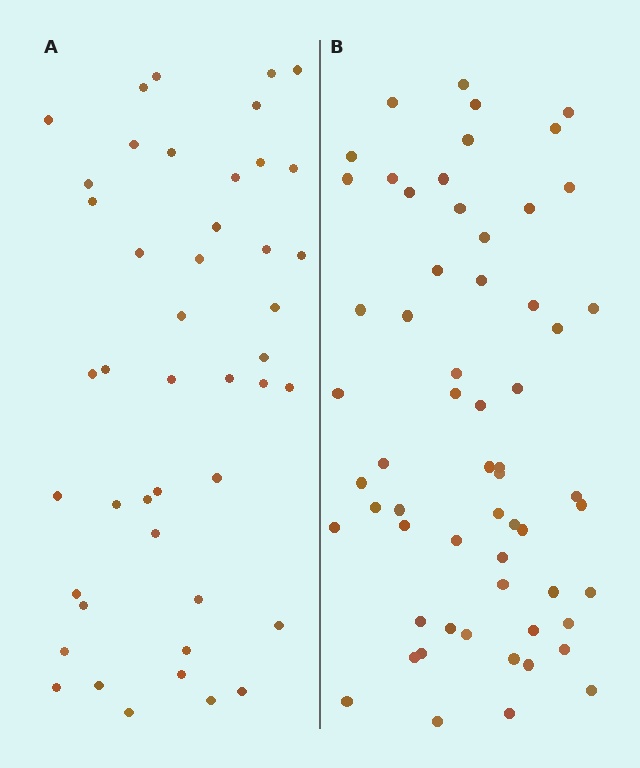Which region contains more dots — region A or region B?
Region B (the right region) has more dots.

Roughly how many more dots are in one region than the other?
Region B has approximately 15 more dots than region A.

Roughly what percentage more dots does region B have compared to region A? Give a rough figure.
About 35% more.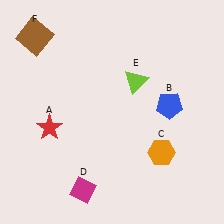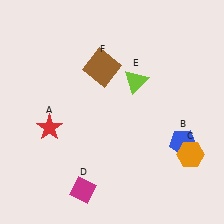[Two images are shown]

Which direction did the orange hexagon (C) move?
The orange hexagon (C) moved right.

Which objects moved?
The objects that moved are: the blue pentagon (B), the orange hexagon (C), the brown square (F).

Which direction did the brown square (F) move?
The brown square (F) moved right.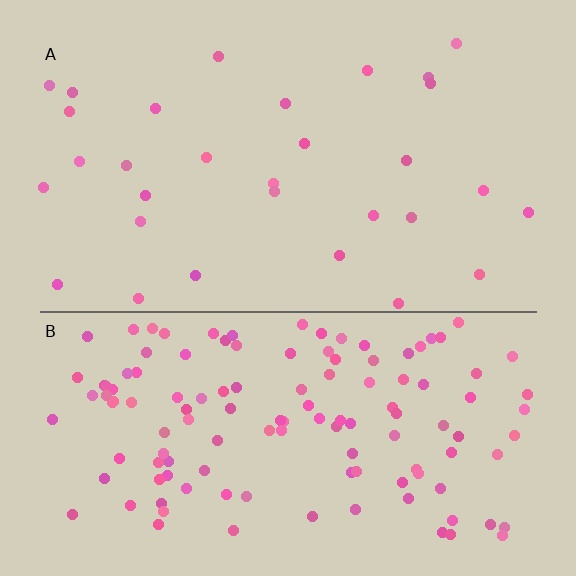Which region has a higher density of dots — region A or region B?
B (the bottom).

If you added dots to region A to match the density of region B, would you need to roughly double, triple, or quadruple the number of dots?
Approximately quadruple.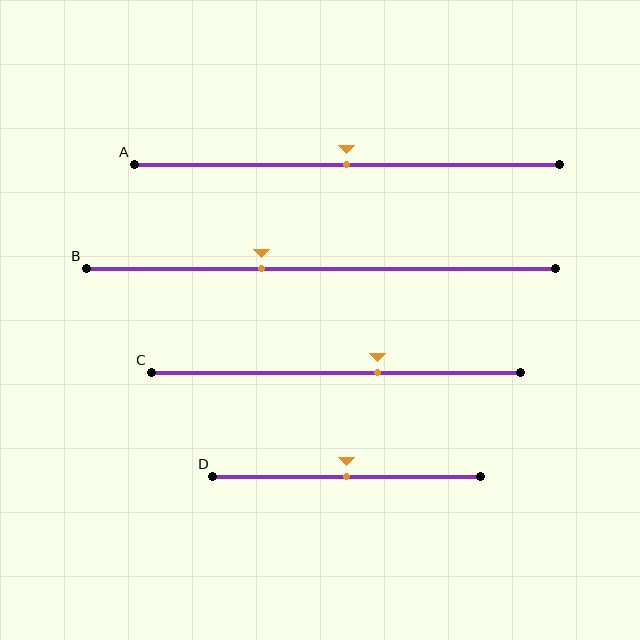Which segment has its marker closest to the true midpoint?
Segment A has its marker closest to the true midpoint.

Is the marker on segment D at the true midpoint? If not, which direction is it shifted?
Yes, the marker on segment D is at the true midpoint.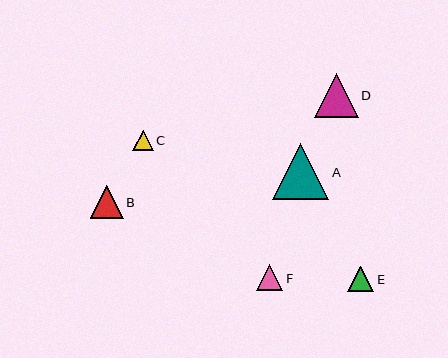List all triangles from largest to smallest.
From largest to smallest: A, D, B, F, E, C.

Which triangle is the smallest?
Triangle C is the smallest with a size of approximately 20 pixels.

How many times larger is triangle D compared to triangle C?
Triangle D is approximately 2.2 times the size of triangle C.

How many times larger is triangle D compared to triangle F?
Triangle D is approximately 1.7 times the size of triangle F.